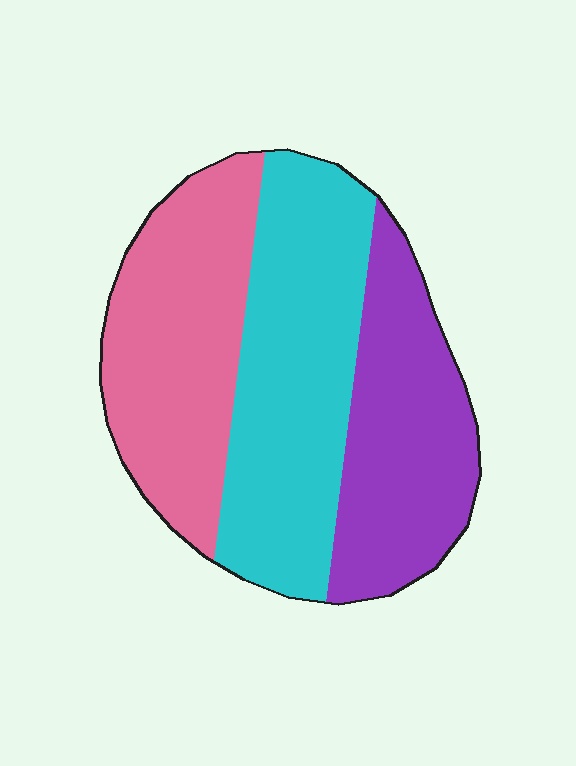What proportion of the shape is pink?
Pink takes up between a quarter and a half of the shape.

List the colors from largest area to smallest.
From largest to smallest: cyan, pink, purple.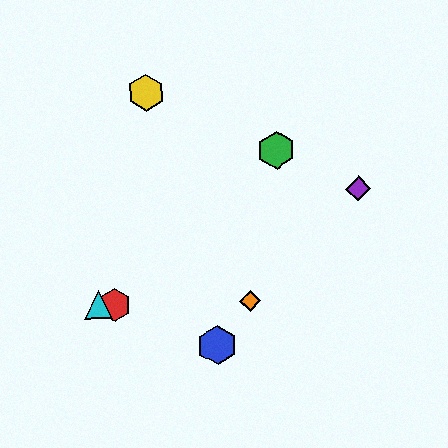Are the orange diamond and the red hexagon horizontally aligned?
Yes, both are at y≈301.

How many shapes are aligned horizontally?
3 shapes (the red hexagon, the orange diamond, the cyan triangle) are aligned horizontally.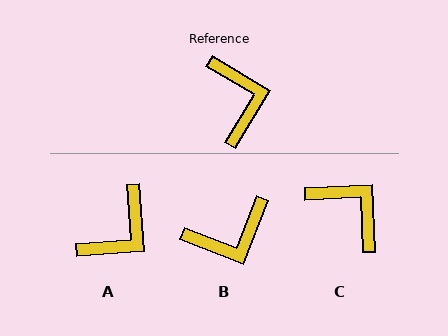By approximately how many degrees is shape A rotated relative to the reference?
Approximately 54 degrees clockwise.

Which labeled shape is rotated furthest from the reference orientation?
B, about 80 degrees away.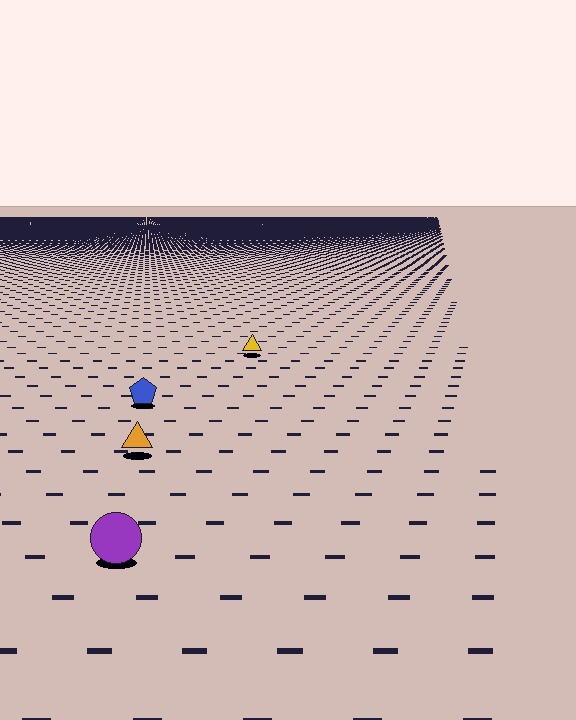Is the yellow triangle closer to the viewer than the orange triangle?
No. The orange triangle is closer — you can tell from the texture gradient: the ground texture is coarser near it.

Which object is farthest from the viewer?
The yellow triangle is farthest from the viewer. It appears smaller and the ground texture around it is denser.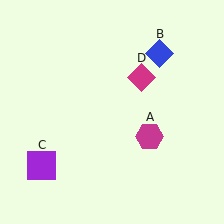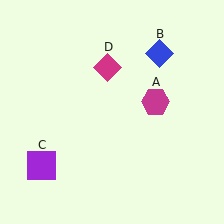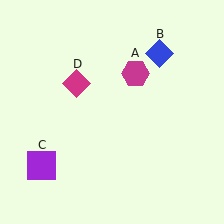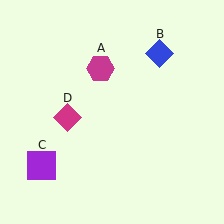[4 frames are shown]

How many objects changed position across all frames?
2 objects changed position: magenta hexagon (object A), magenta diamond (object D).